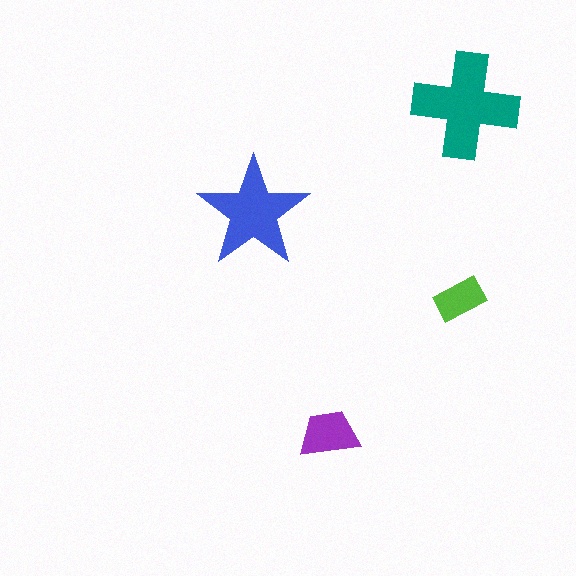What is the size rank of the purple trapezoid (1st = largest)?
3rd.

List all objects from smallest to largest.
The lime rectangle, the purple trapezoid, the blue star, the teal cross.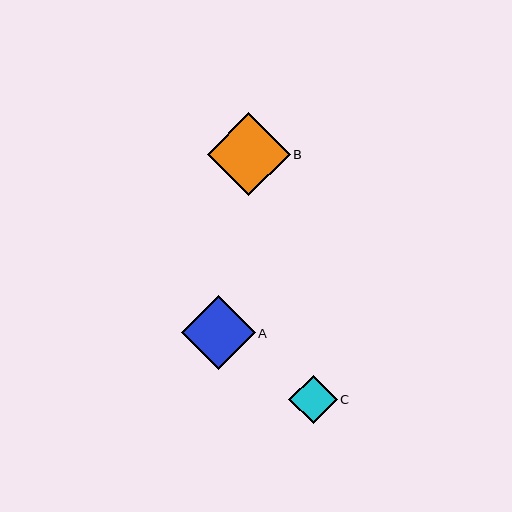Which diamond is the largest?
Diamond B is the largest with a size of approximately 83 pixels.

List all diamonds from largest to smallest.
From largest to smallest: B, A, C.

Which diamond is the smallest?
Diamond C is the smallest with a size of approximately 48 pixels.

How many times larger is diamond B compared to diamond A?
Diamond B is approximately 1.1 times the size of diamond A.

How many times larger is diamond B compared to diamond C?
Diamond B is approximately 1.7 times the size of diamond C.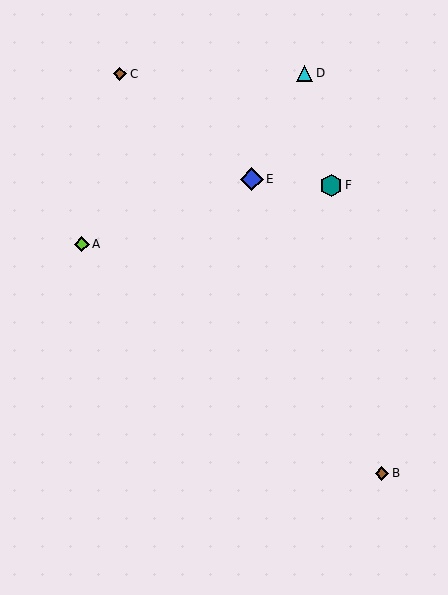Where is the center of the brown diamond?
The center of the brown diamond is at (120, 74).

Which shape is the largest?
The blue diamond (labeled E) is the largest.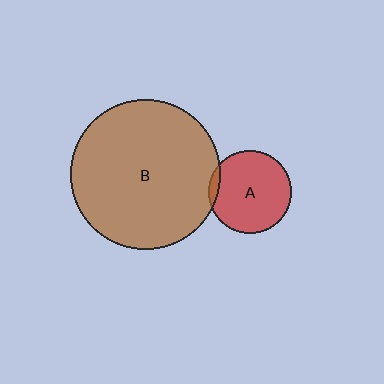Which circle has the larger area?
Circle B (brown).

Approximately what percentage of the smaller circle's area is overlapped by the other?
Approximately 5%.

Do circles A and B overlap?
Yes.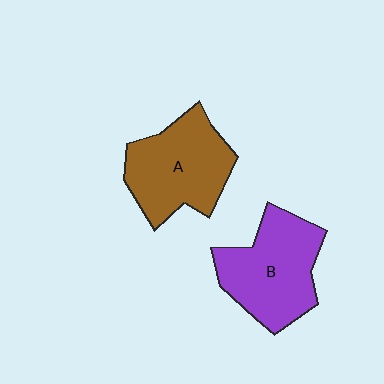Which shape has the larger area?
Shape B (purple).